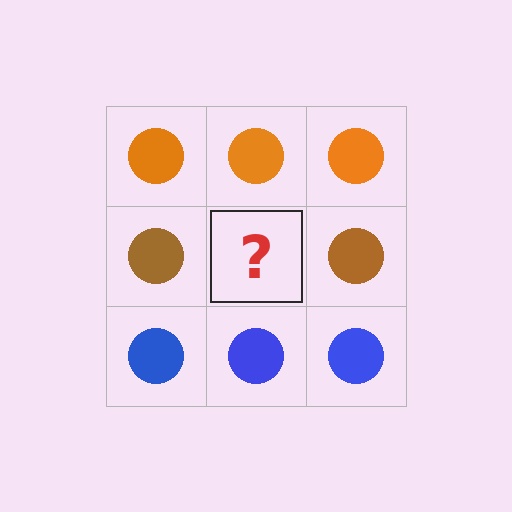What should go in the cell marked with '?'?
The missing cell should contain a brown circle.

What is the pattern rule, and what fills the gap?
The rule is that each row has a consistent color. The gap should be filled with a brown circle.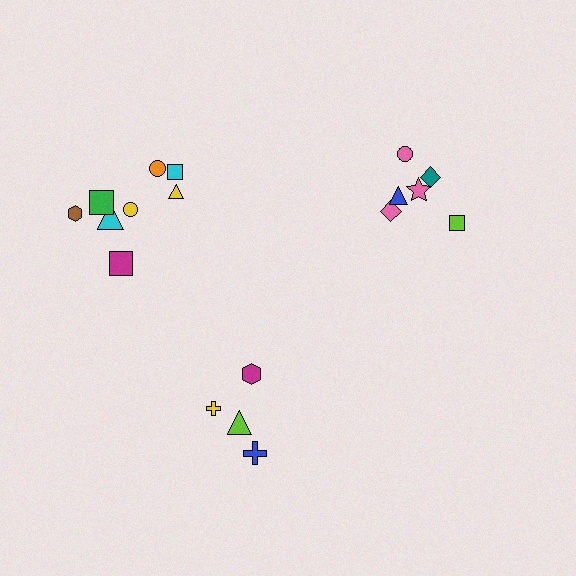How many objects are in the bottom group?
There are 4 objects.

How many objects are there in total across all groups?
There are 18 objects.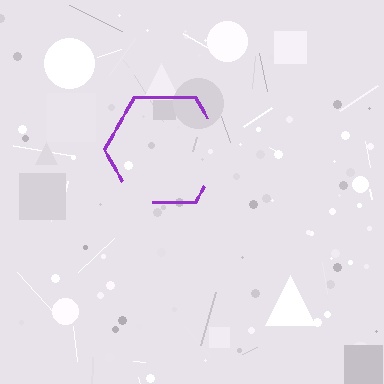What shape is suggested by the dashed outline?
The dashed outline suggests a hexagon.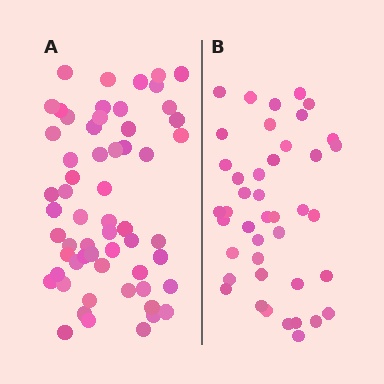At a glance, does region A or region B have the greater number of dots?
Region A (the left region) has more dots.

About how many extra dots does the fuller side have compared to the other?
Region A has approximately 15 more dots than region B.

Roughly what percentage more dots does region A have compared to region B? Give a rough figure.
About 40% more.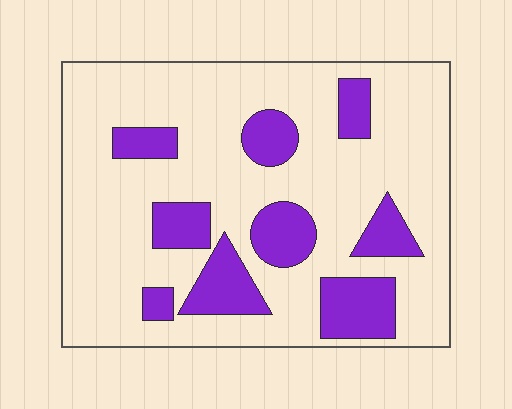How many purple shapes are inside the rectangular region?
9.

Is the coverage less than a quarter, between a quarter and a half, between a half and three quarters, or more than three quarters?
Less than a quarter.